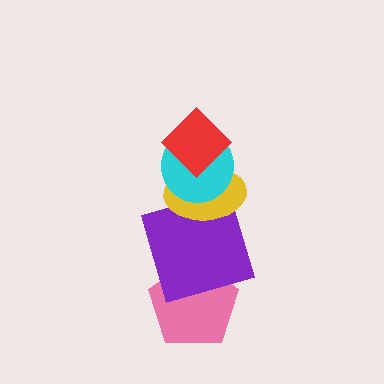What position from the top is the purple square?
The purple square is 4th from the top.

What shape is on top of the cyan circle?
The red diamond is on top of the cyan circle.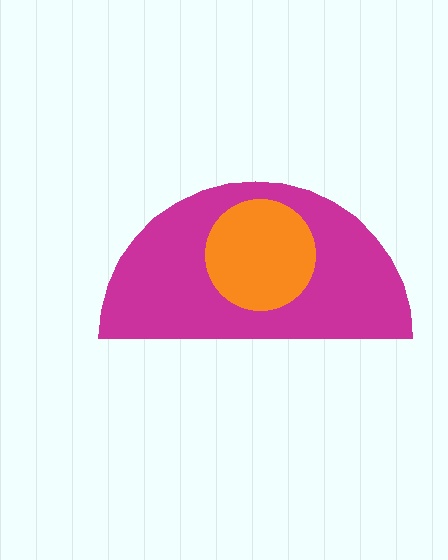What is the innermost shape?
The orange circle.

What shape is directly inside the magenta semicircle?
The orange circle.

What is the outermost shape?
The magenta semicircle.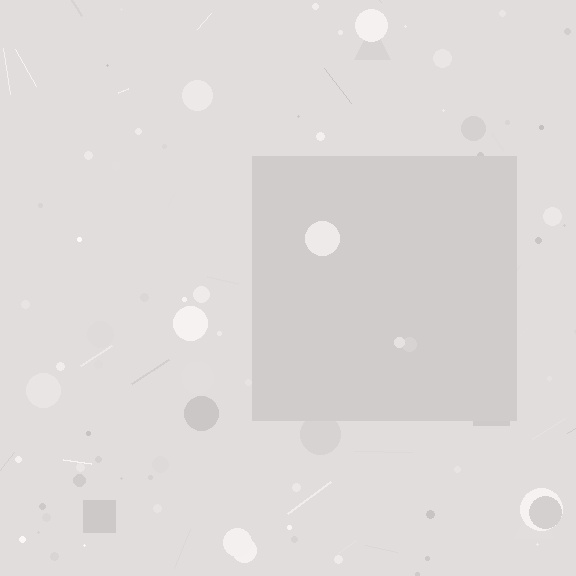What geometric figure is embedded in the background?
A square is embedded in the background.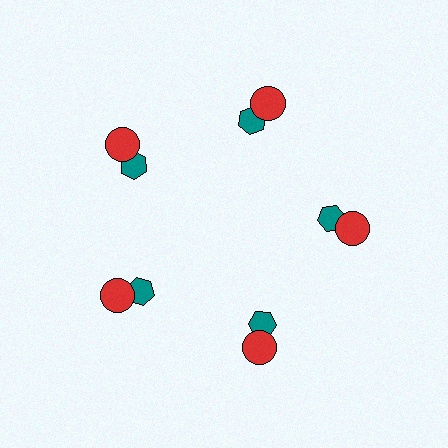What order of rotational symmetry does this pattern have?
This pattern has 5-fold rotational symmetry.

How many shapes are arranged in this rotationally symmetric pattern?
There are 10 shapes, arranged in 5 groups of 2.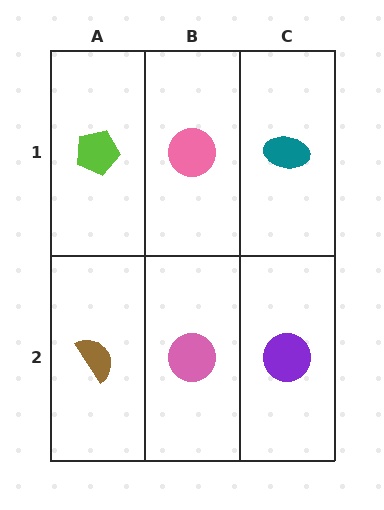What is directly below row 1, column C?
A purple circle.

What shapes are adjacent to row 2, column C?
A teal ellipse (row 1, column C), a pink circle (row 2, column B).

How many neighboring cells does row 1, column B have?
3.